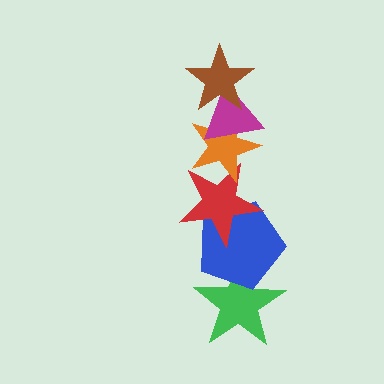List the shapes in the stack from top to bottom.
From top to bottom: the brown star, the magenta triangle, the orange star, the red star, the blue pentagon, the green star.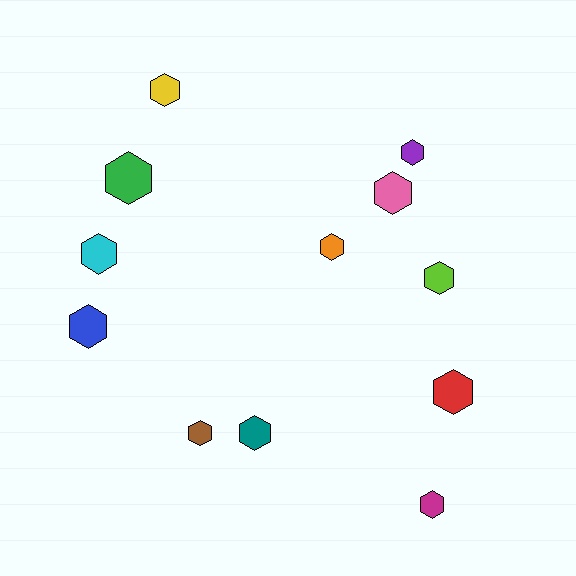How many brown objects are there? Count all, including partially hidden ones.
There is 1 brown object.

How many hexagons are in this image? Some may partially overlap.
There are 12 hexagons.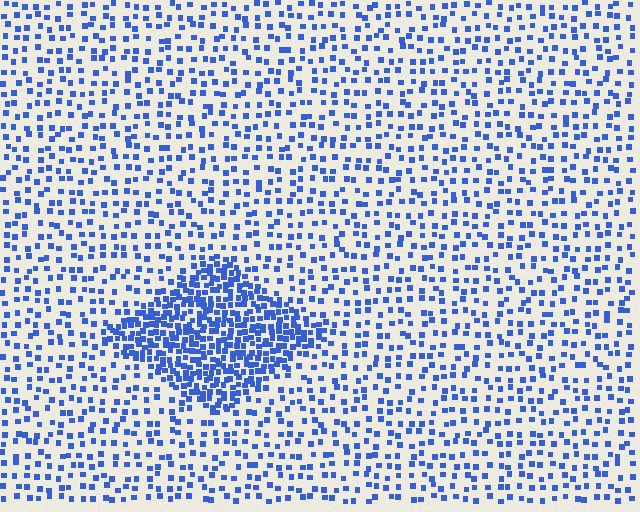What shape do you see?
I see a diamond.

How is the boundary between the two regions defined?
The boundary is defined by a change in element density (approximately 2.7x ratio). All elements are the same color, size, and shape.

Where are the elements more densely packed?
The elements are more densely packed inside the diamond boundary.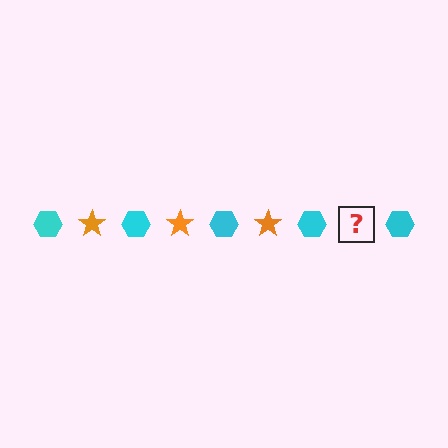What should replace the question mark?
The question mark should be replaced with an orange star.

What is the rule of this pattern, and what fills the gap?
The rule is that the pattern alternates between cyan hexagon and orange star. The gap should be filled with an orange star.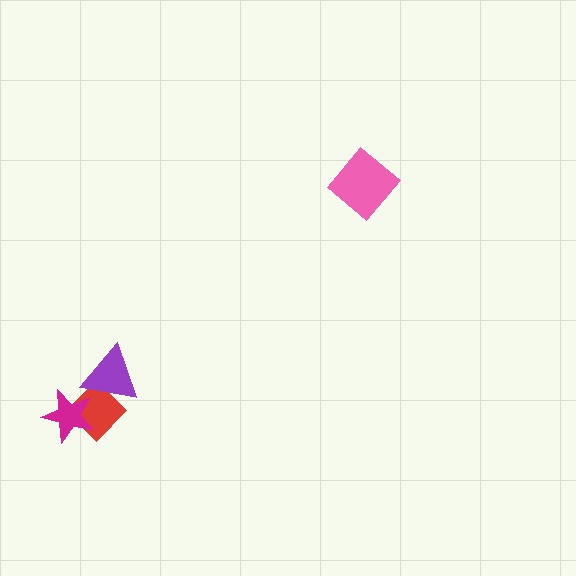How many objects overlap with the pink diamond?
0 objects overlap with the pink diamond.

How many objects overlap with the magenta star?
1 object overlaps with the magenta star.